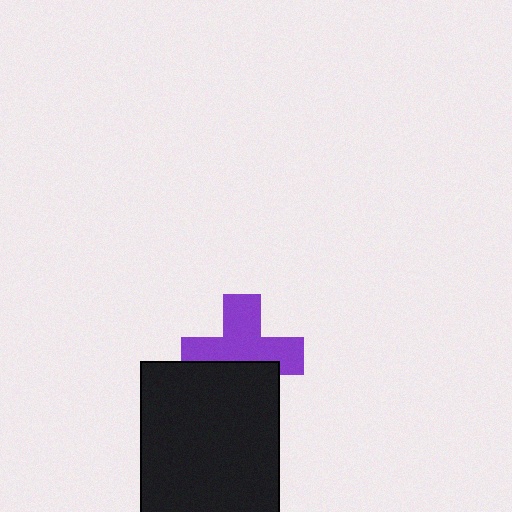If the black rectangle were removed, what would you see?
You would see the complete purple cross.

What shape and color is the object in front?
The object in front is a black rectangle.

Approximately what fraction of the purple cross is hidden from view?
Roughly 38% of the purple cross is hidden behind the black rectangle.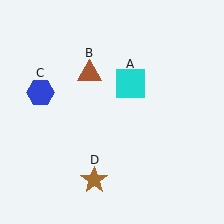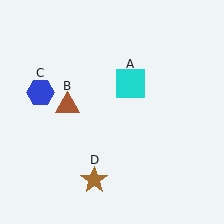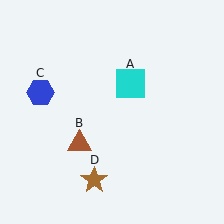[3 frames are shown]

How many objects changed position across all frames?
1 object changed position: brown triangle (object B).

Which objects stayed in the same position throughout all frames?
Cyan square (object A) and blue hexagon (object C) and brown star (object D) remained stationary.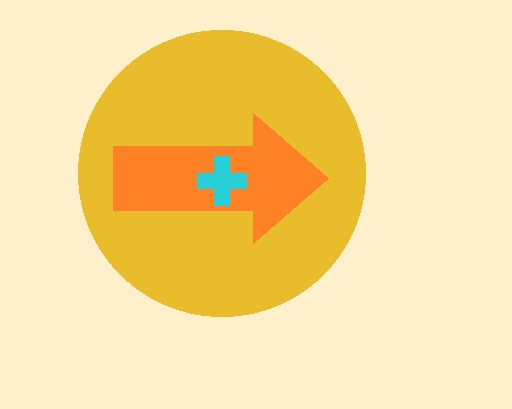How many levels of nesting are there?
3.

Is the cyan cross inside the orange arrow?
Yes.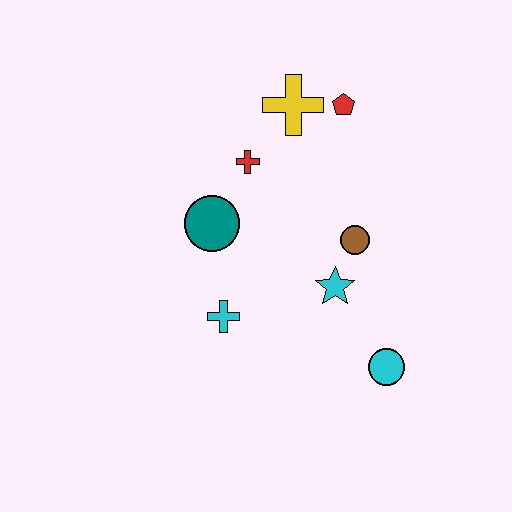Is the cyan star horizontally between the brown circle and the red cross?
Yes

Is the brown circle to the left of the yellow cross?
No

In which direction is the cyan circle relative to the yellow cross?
The cyan circle is below the yellow cross.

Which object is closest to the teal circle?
The red cross is closest to the teal circle.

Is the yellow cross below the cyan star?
No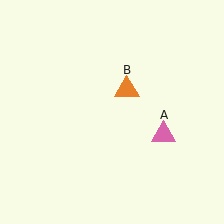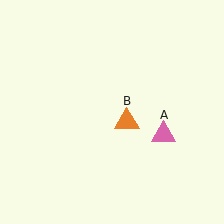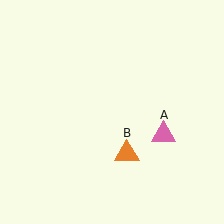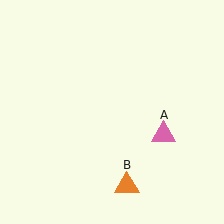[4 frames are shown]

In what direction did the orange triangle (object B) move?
The orange triangle (object B) moved down.